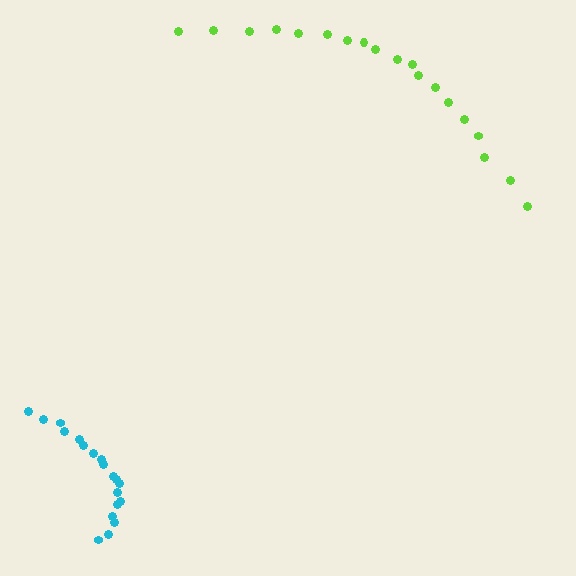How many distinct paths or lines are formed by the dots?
There are 2 distinct paths.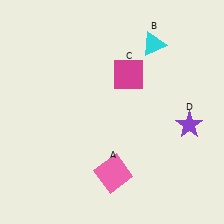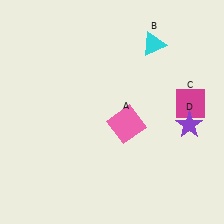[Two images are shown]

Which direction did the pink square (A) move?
The pink square (A) moved up.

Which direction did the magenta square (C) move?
The magenta square (C) moved right.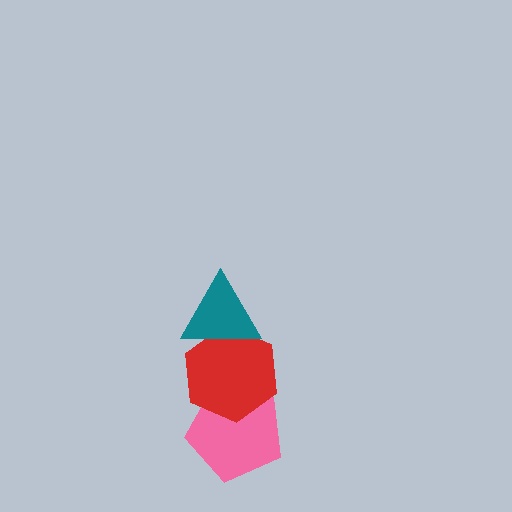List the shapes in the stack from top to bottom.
From top to bottom: the teal triangle, the red hexagon, the pink pentagon.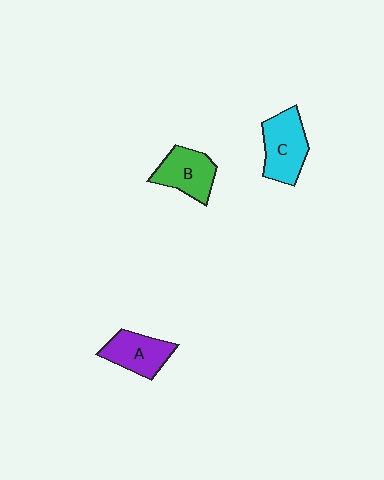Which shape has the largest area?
Shape C (cyan).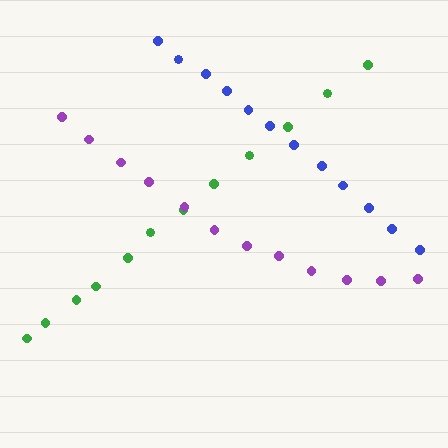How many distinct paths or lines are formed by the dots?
There are 3 distinct paths.